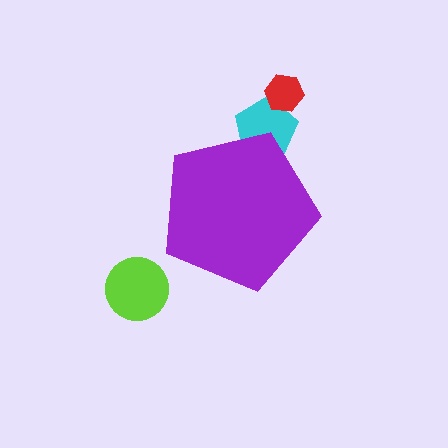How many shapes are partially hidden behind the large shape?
1 shape is partially hidden.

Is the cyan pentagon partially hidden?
Yes, the cyan pentagon is partially hidden behind the purple pentagon.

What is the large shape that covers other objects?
A purple pentagon.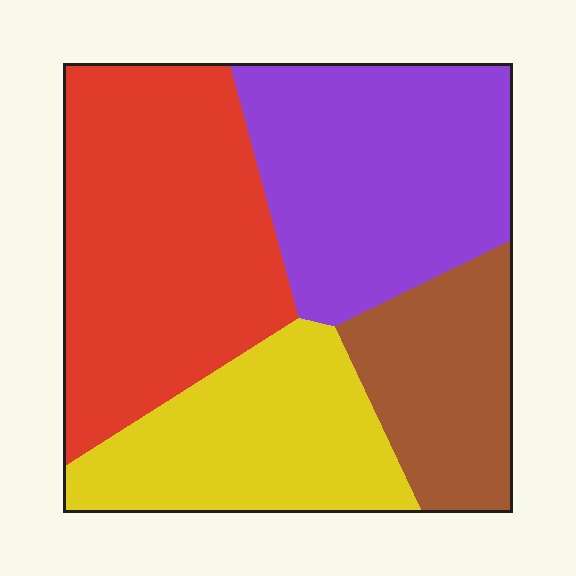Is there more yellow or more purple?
Purple.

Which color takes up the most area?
Red, at roughly 35%.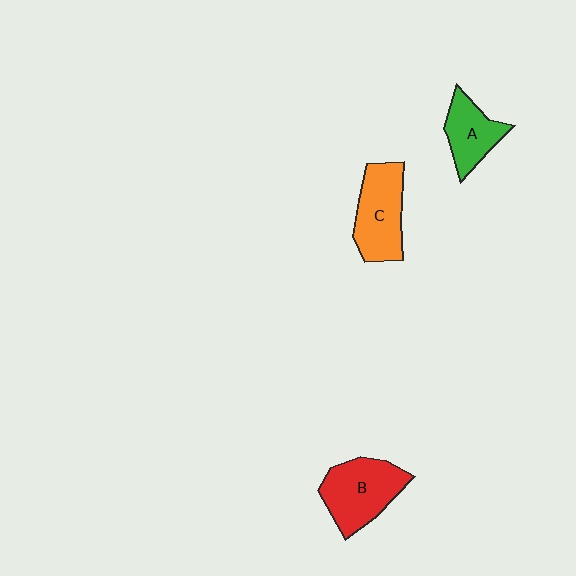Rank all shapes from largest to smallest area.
From largest to smallest: B (red), C (orange), A (green).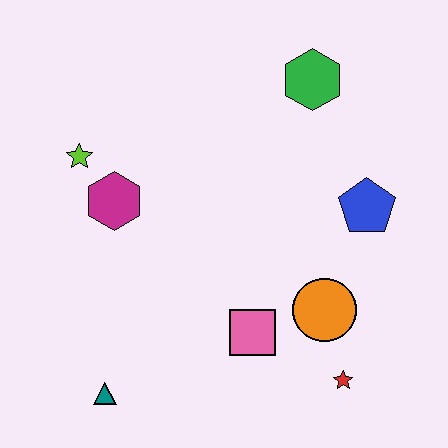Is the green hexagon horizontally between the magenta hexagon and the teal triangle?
No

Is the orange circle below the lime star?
Yes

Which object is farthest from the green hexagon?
The teal triangle is farthest from the green hexagon.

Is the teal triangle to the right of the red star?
No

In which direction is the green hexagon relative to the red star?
The green hexagon is above the red star.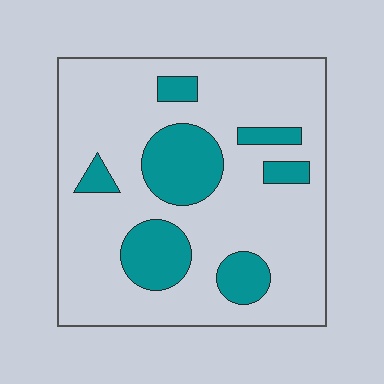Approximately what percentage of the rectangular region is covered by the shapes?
Approximately 20%.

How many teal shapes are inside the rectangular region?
7.